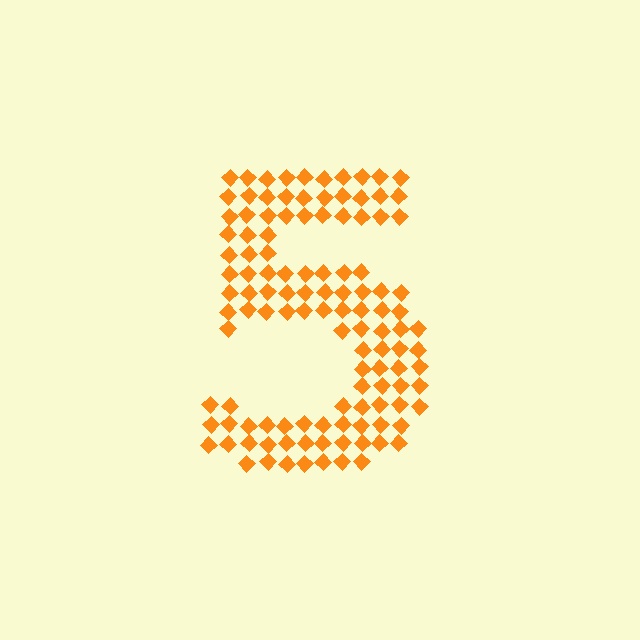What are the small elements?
The small elements are diamonds.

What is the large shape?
The large shape is the digit 5.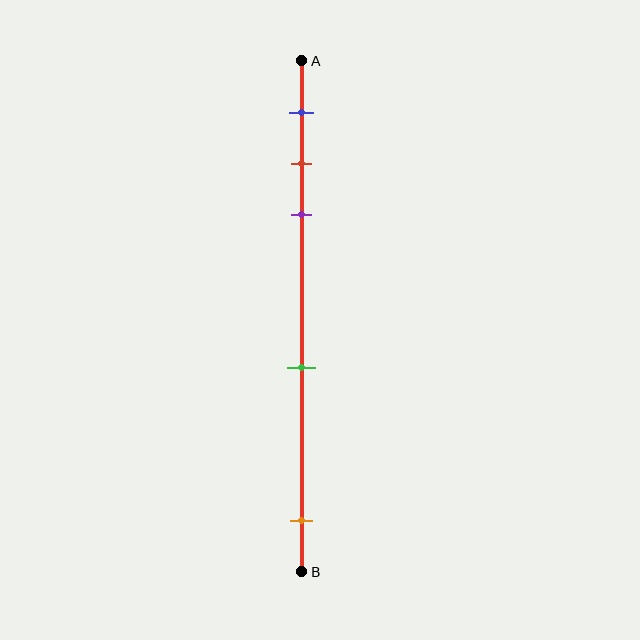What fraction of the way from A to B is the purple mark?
The purple mark is approximately 30% (0.3) of the way from A to B.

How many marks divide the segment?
There are 5 marks dividing the segment.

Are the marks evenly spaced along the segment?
No, the marks are not evenly spaced.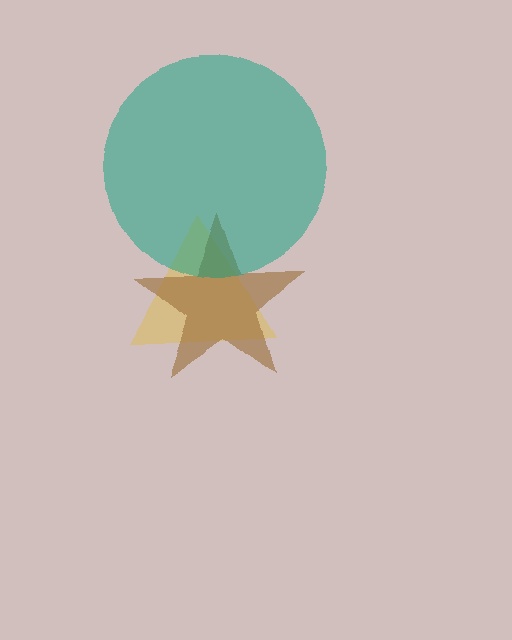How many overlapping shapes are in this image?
There are 3 overlapping shapes in the image.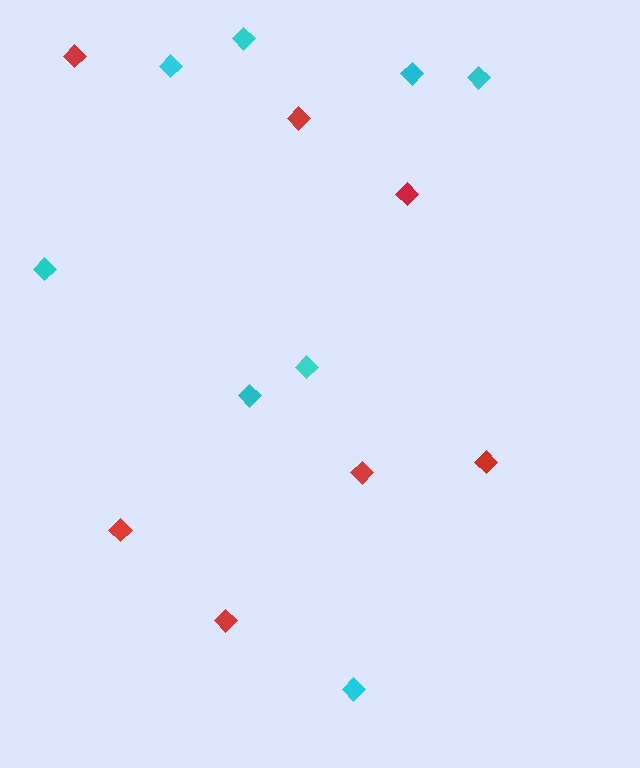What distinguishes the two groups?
There are 2 groups: one group of red diamonds (7) and one group of cyan diamonds (8).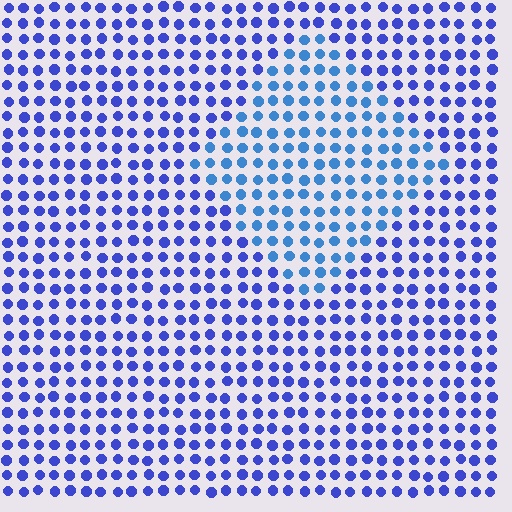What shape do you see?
I see a diamond.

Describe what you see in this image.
The image is filled with small blue elements in a uniform arrangement. A diamond-shaped region is visible where the elements are tinted to a slightly different hue, forming a subtle color boundary.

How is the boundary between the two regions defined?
The boundary is defined purely by a slight shift in hue (about 26 degrees). Spacing, size, and orientation are identical on both sides.